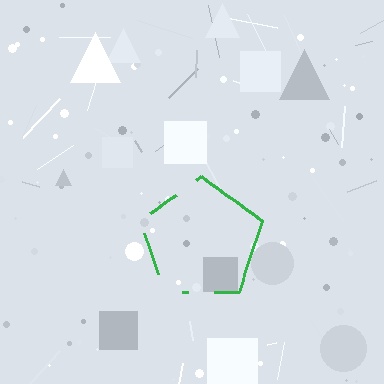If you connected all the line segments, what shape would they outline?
They would outline a pentagon.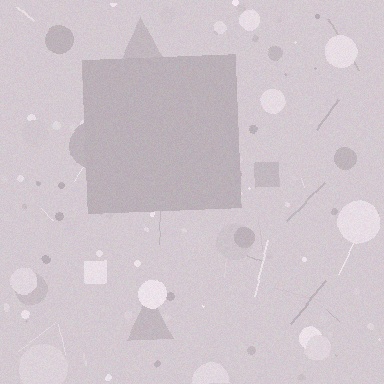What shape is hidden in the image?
A square is hidden in the image.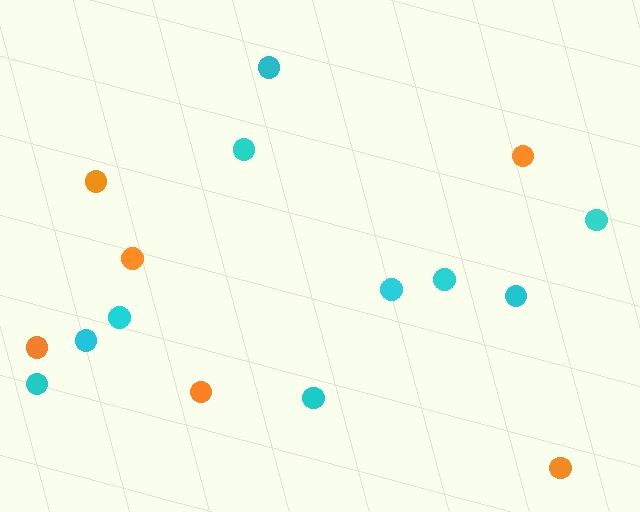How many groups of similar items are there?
There are 2 groups: one group of orange circles (6) and one group of cyan circles (10).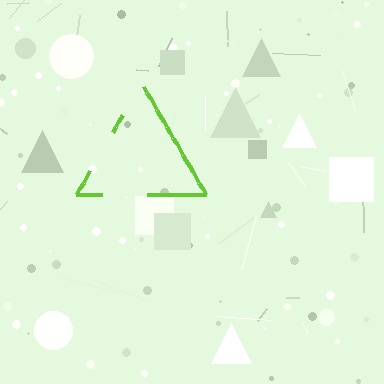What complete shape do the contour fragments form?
The contour fragments form a triangle.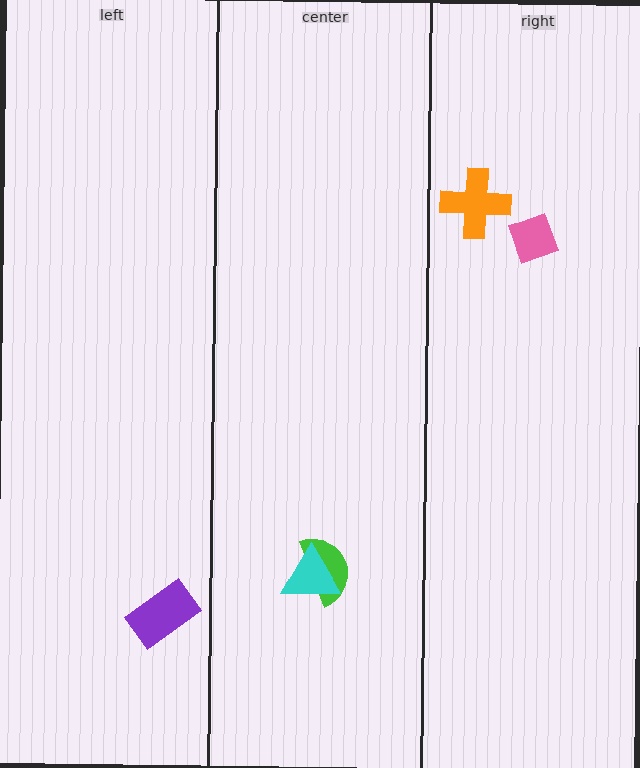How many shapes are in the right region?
2.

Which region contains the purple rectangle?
The left region.